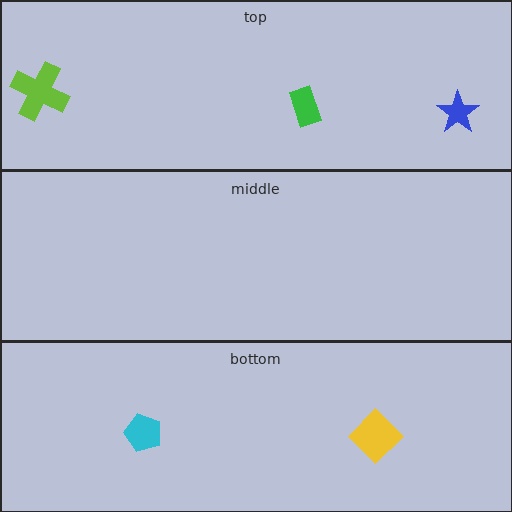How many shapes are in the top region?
3.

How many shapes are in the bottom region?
2.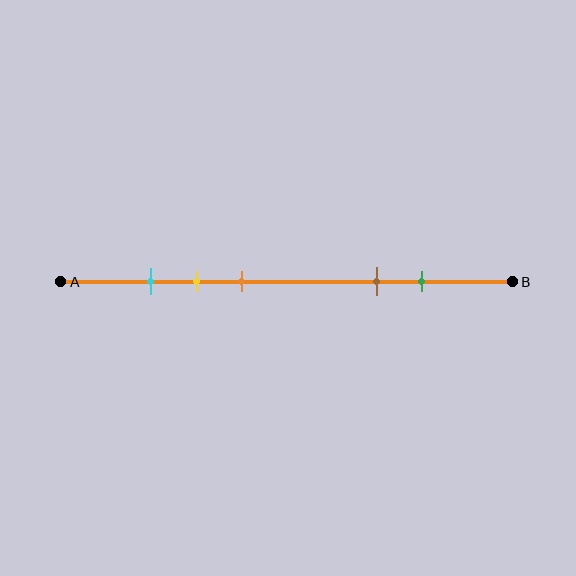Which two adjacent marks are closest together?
The cyan and yellow marks are the closest adjacent pair.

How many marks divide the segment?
There are 5 marks dividing the segment.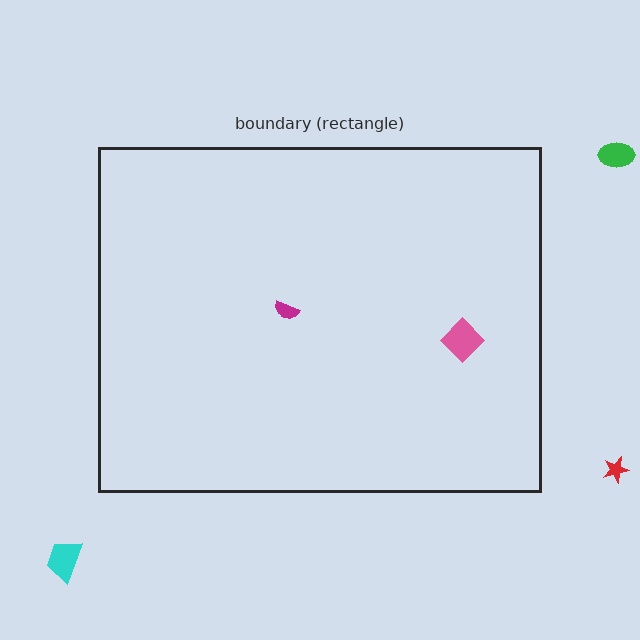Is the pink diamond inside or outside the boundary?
Inside.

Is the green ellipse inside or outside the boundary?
Outside.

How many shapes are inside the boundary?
2 inside, 3 outside.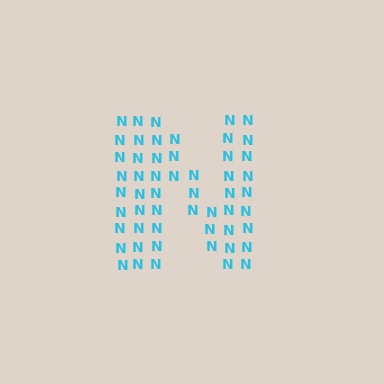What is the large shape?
The large shape is the letter N.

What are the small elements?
The small elements are letter N's.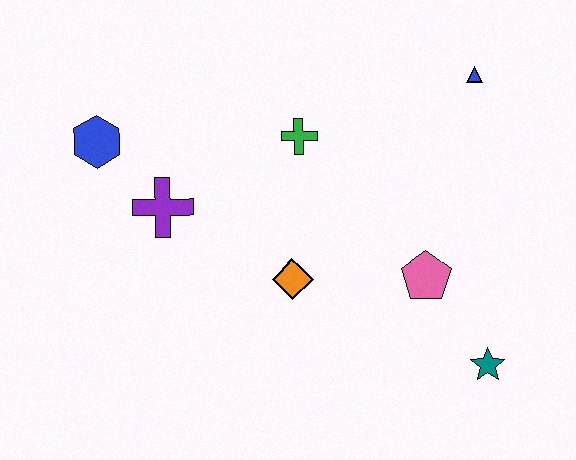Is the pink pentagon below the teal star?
No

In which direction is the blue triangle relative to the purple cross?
The blue triangle is to the right of the purple cross.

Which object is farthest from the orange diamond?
The blue triangle is farthest from the orange diamond.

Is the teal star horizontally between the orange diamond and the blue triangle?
No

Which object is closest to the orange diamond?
The pink pentagon is closest to the orange diamond.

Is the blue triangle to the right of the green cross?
Yes